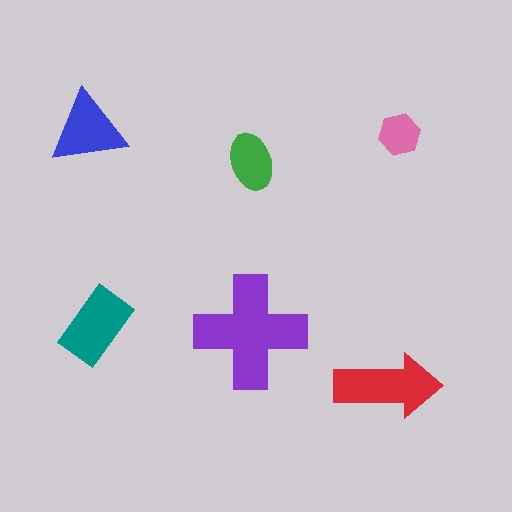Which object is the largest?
The purple cross.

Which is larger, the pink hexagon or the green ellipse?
The green ellipse.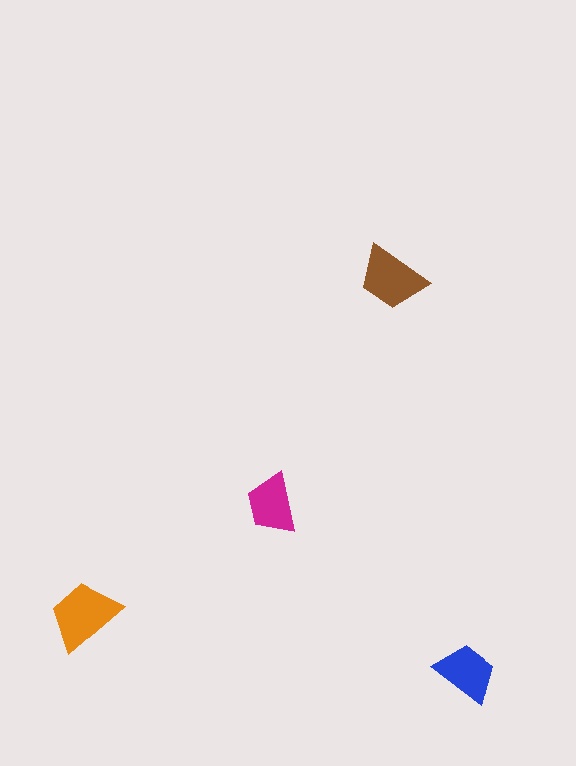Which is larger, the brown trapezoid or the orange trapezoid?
The orange one.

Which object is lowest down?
The blue trapezoid is bottommost.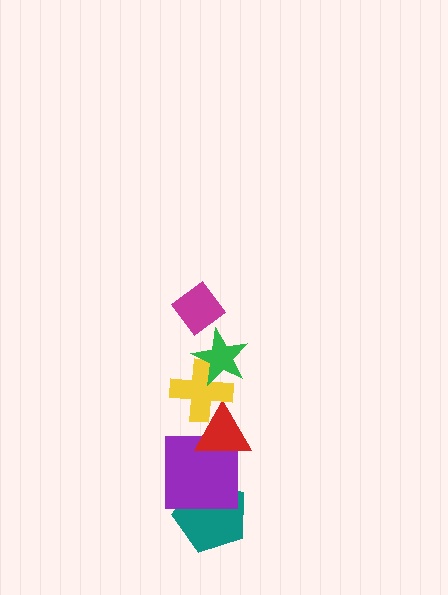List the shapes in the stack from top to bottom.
From top to bottom: the magenta diamond, the green star, the yellow cross, the red triangle, the purple square, the teal pentagon.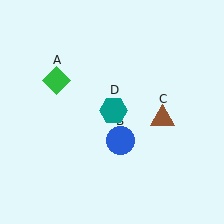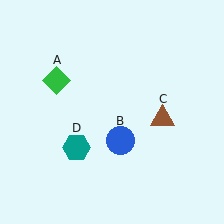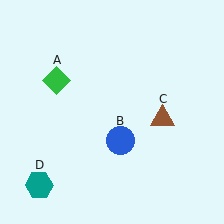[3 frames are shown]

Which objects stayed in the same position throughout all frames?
Green diamond (object A) and blue circle (object B) and brown triangle (object C) remained stationary.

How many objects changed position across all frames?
1 object changed position: teal hexagon (object D).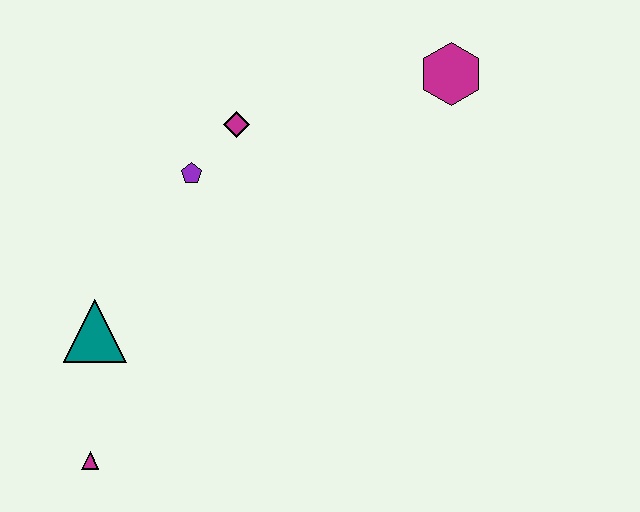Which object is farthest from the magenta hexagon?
The magenta triangle is farthest from the magenta hexagon.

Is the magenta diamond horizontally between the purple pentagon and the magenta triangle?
No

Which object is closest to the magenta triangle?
The teal triangle is closest to the magenta triangle.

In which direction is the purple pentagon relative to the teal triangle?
The purple pentagon is above the teal triangle.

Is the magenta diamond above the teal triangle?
Yes